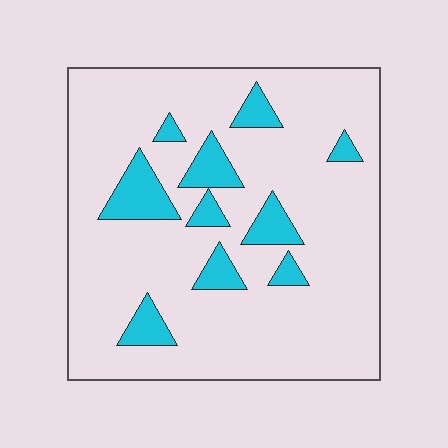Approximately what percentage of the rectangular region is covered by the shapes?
Approximately 15%.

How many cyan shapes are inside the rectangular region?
10.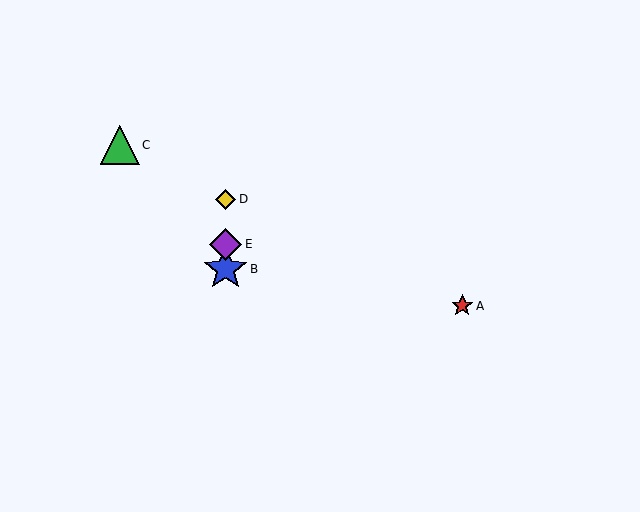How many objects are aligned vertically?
3 objects (B, D, E) are aligned vertically.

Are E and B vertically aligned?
Yes, both are at x≈226.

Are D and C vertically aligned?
No, D is at x≈226 and C is at x≈120.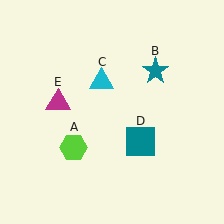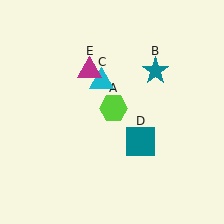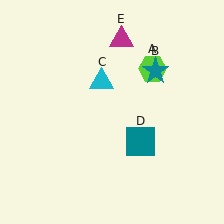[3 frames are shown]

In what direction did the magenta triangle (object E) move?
The magenta triangle (object E) moved up and to the right.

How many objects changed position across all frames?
2 objects changed position: lime hexagon (object A), magenta triangle (object E).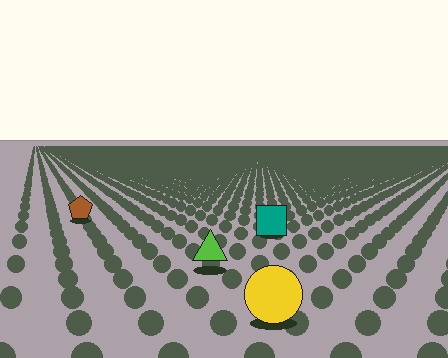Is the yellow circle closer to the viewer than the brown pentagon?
Yes. The yellow circle is closer — you can tell from the texture gradient: the ground texture is coarser near it.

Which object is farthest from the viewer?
The brown pentagon is farthest from the viewer. It appears smaller and the ground texture around it is denser.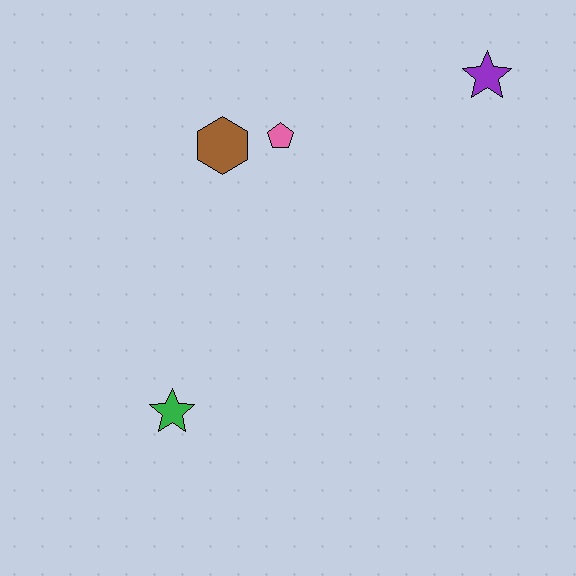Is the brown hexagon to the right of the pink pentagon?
No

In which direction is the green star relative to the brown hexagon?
The green star is below the brown hexagon.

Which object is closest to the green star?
The brown hexagon is closest to the green star.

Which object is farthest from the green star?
The purple star is farthest from the green star.